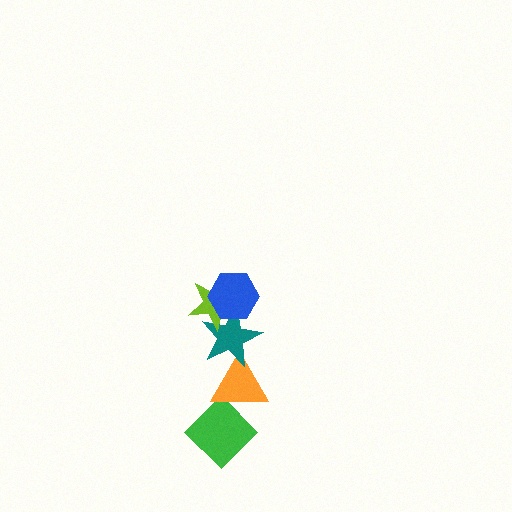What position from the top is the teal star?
The teal star is 3rd from the top.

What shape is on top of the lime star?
The blue hexagon is on top of the lime star.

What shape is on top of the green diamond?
The orange triangle is on top of the green diamond.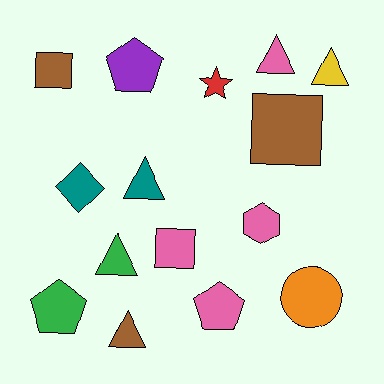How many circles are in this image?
There is 1 circle.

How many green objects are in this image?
There are 2 green objects.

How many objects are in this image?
There are 15 objects.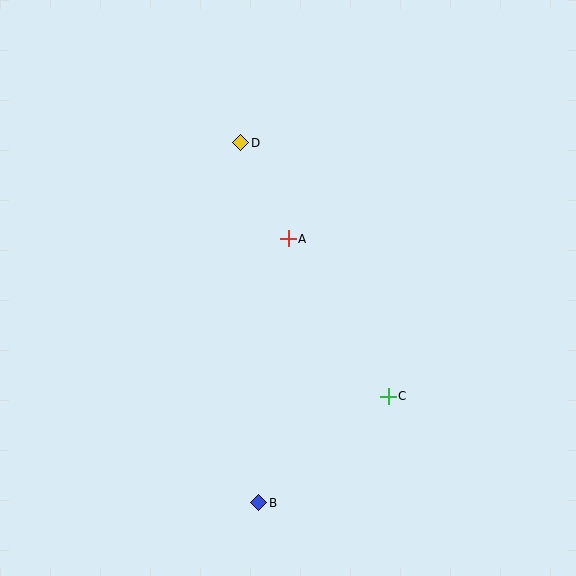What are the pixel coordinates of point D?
Point D is at (241, 143).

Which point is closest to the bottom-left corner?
Point B is closest to the bottom-left corner.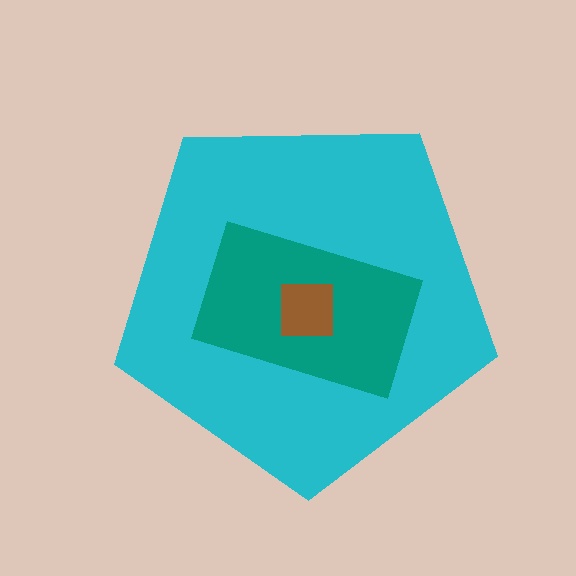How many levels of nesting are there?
3.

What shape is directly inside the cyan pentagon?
The teal rectangle.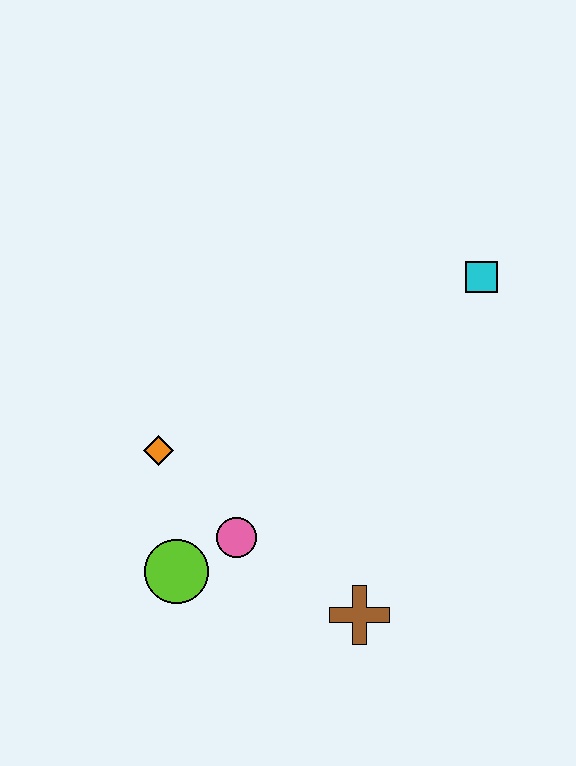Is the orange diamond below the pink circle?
No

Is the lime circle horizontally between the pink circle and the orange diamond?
Yes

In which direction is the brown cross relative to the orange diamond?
The brown cross is to the right of the orange diamond.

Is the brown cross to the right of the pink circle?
Yes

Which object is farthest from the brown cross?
The cyan square is farthest from the brown cross.